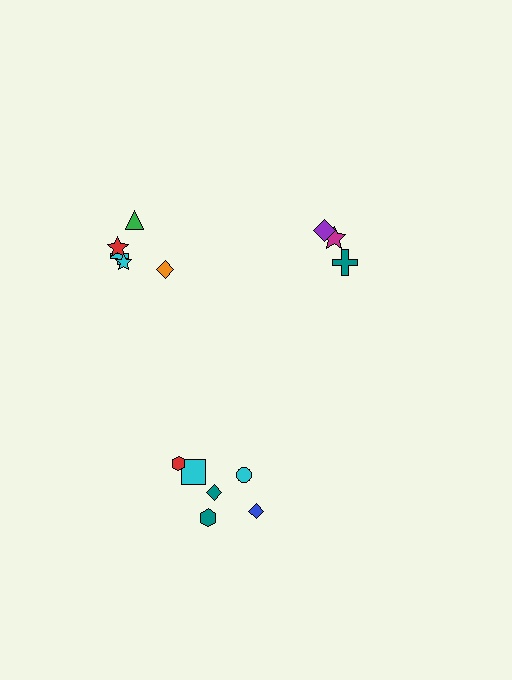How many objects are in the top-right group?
There are 3 objects.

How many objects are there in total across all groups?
There are 14 objects.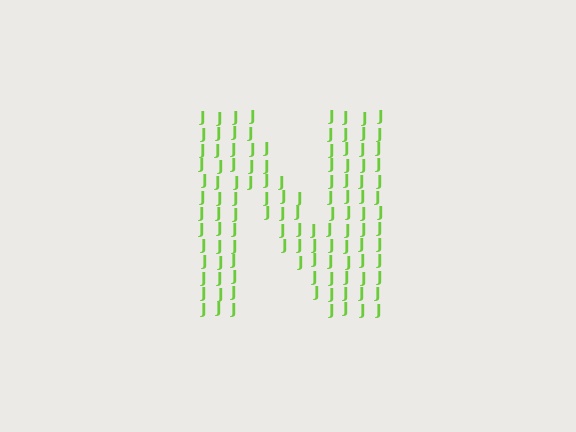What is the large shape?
The large shape is the letter N.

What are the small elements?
The small elements are letter J's.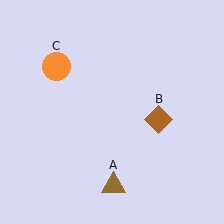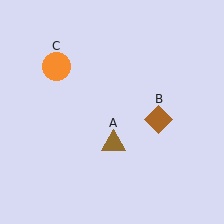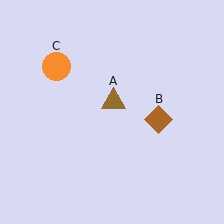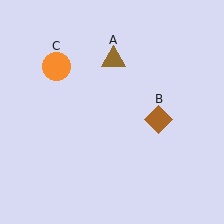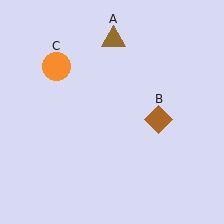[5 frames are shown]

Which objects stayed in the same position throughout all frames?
Brown diamond (object B) and orange circle (object C) remained stationary.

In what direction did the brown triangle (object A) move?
The brown triangle (object A) moved up.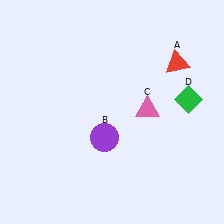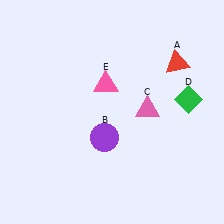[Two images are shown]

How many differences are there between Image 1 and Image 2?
There is 1 difference between the two images.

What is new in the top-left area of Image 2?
A pink triangle (E) was added in the top-left area of Image 2.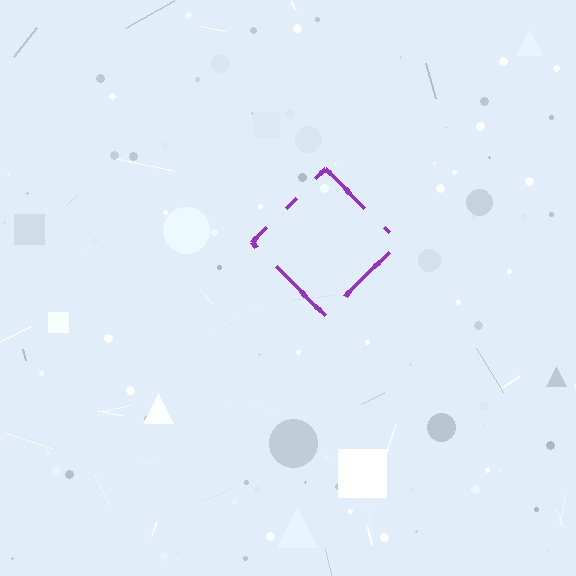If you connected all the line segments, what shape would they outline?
They would outline a diamond.